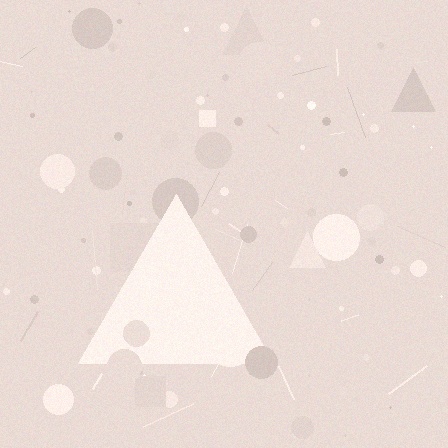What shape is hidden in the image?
A triangle is hidden in the image.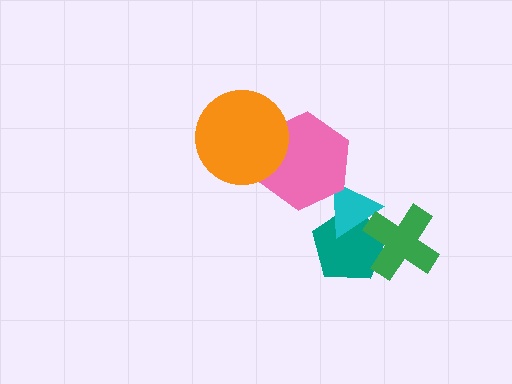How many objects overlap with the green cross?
2 objects overlap with the green cross.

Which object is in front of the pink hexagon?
The orange circle is in front of the pink hexagon.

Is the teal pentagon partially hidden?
Yes, it is partially covered by another shape.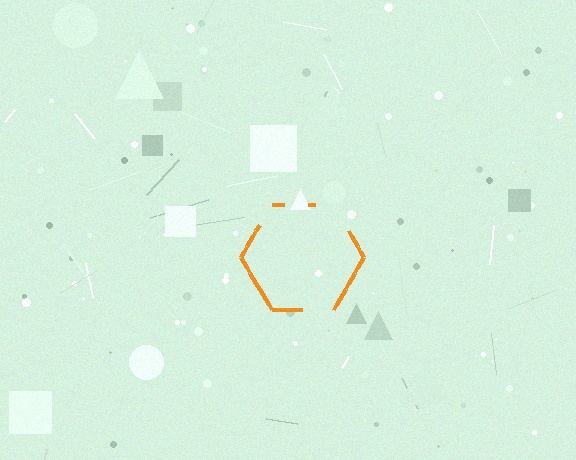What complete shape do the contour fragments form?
The contour fragments form a hexagon.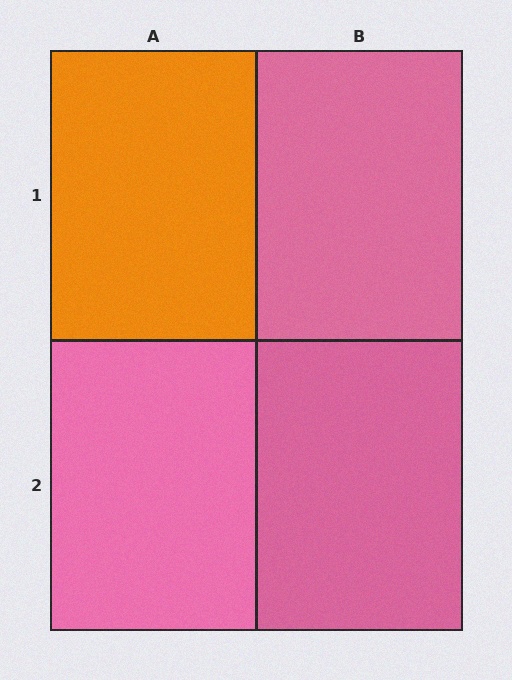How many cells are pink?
3 cells are pink.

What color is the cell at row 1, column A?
Orange.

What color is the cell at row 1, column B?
Pink.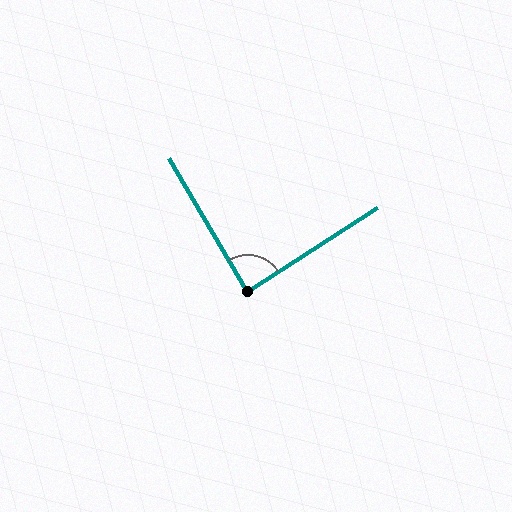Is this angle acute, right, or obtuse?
It is approximately a right angle.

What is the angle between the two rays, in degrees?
Approximately 88 degrees.